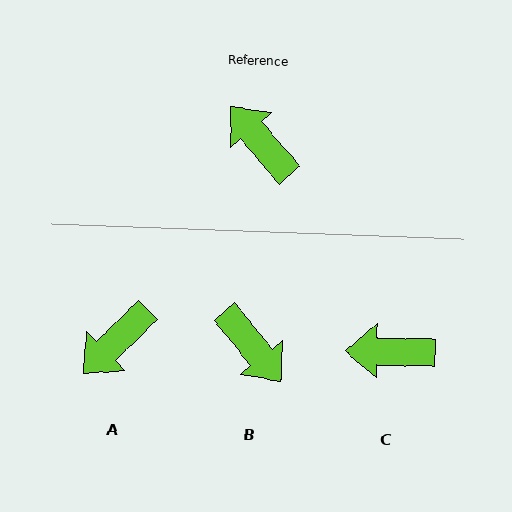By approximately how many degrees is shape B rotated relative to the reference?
Approximately 179 degrees counter-clockwise.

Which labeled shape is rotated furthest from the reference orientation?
B, about 179 degrees away.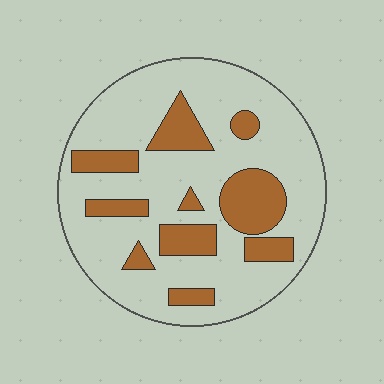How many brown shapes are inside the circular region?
10.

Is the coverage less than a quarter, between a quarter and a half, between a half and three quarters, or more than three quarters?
Less than a quarter.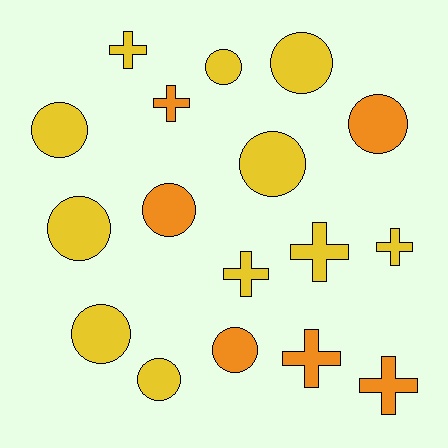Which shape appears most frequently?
Circle, with 10 objects.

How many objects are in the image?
There are 17 objects.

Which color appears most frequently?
Yellow, with 11 objects.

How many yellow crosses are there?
There are 4 yellow crosses.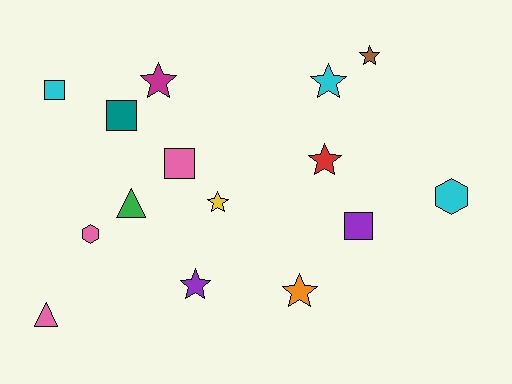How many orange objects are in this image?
There is 1 orange object.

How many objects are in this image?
There are 15 objects.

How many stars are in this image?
There are 7 stars.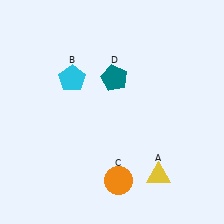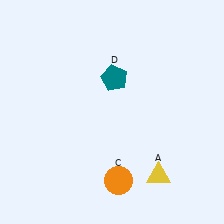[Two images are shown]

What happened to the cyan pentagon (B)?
The cyan pentagon (B) was removed in Image 2. It was in the top-left area of Image 1.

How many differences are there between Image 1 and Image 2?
There is 1 difference between the two images.